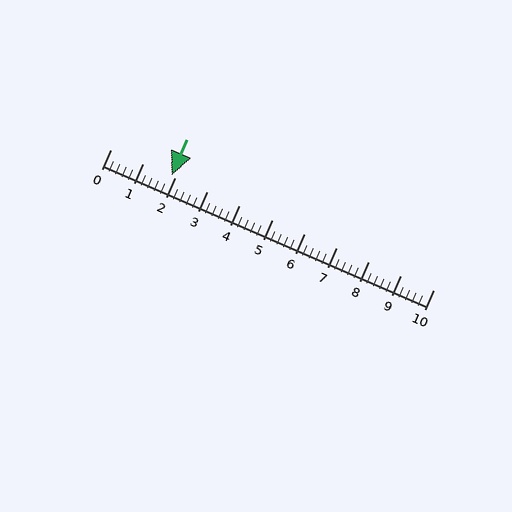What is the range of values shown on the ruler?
The ruler shows values from 0 to 10.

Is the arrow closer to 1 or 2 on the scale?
The arrow is closer to 2.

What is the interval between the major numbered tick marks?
The major tick marks are spaced 1 units apart.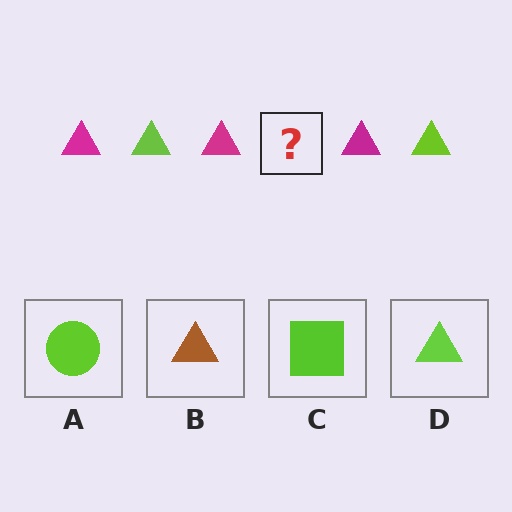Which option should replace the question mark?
Option D.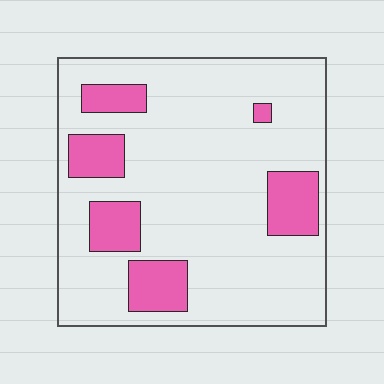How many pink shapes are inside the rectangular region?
6.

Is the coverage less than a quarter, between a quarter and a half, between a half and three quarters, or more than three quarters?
Less than a quarter.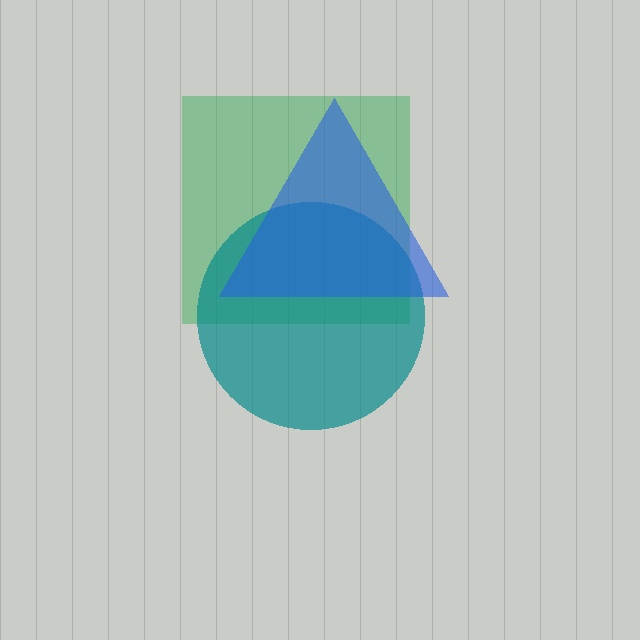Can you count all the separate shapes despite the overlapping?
Yes, there are 3 separate shapes.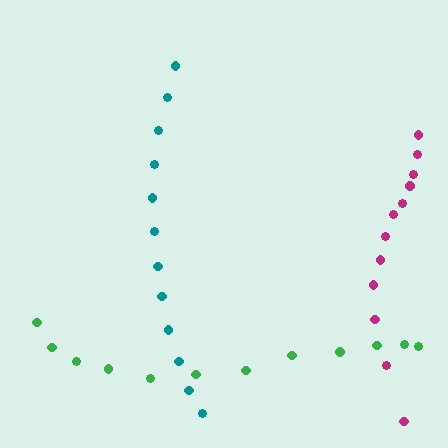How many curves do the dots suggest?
There are 3 distinct paths.